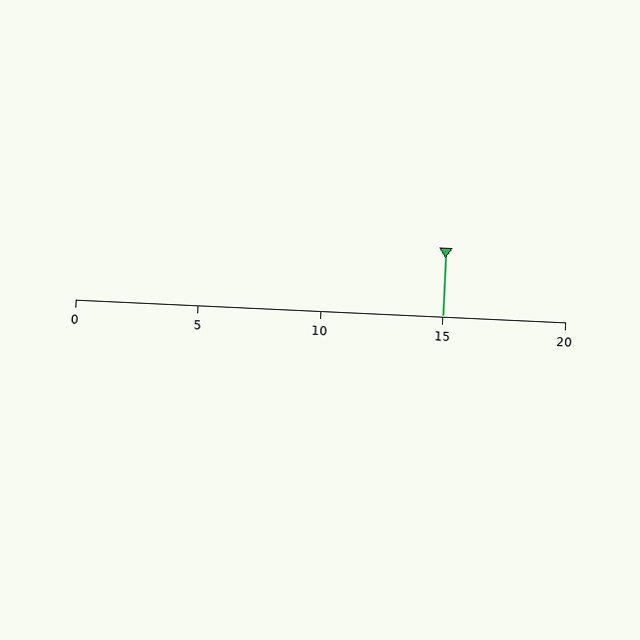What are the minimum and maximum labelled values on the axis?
The axis runs from 0 to 20.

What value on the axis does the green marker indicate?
The marker indicates approximately 15.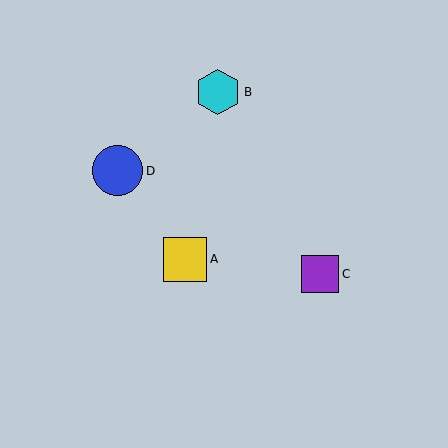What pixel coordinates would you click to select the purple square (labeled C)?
Click at (320, 274) to select the purple square C.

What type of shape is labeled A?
Shape A is a yellow square.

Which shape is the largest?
The blue circle (labeled D) is the largest.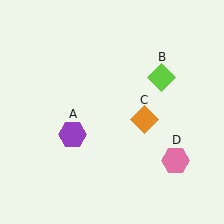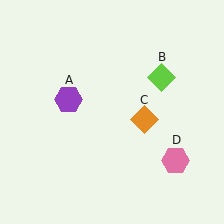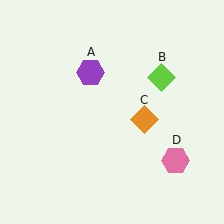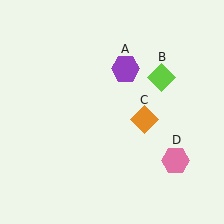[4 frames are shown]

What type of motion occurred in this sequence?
The purple hexagon (object A) rotated clockwise around the center of the scene.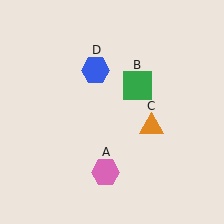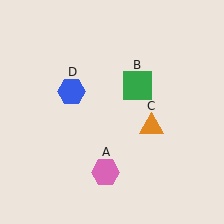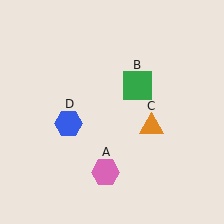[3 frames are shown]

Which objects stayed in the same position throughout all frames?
Pink hexagon (object A) and green square (object B) and orange triangle (object C) remained stationary.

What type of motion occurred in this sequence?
The blue hexagon (object D) rotated counterclockwise around the center of the scene.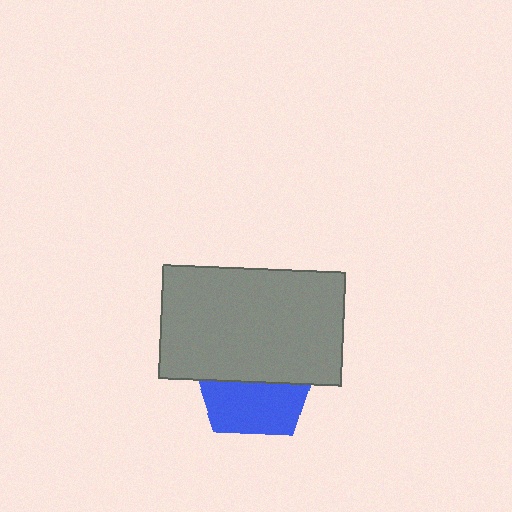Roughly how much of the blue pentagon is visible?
A small part of it is visible (roughly 45%).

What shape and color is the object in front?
The object in front is a gray rectangle.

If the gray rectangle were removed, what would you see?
You would see the complete blue pentagon.